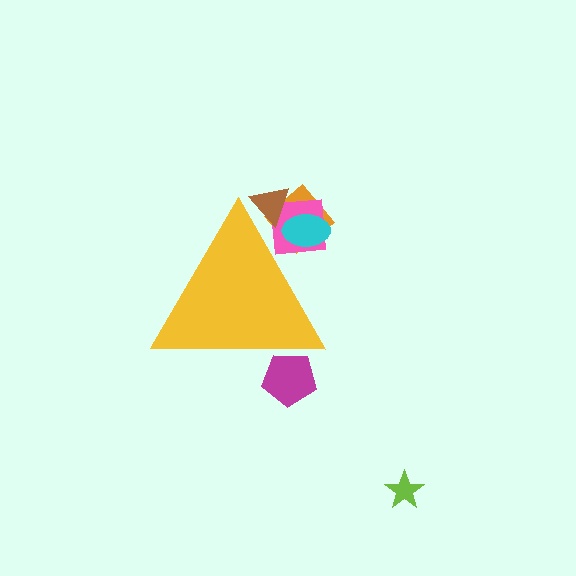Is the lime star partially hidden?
No, the lime star is fully visible.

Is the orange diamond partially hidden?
Yes, the orange diamond is partially hidden behind the yellow triangle.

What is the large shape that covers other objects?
A yellow triangle.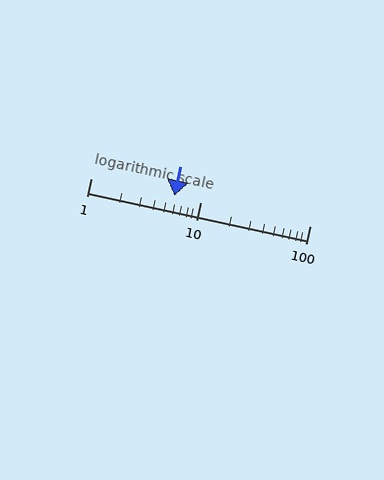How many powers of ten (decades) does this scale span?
The scale spans 2 decades, from 1 to 100.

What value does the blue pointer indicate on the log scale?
The pointer indicates approximately 5.8.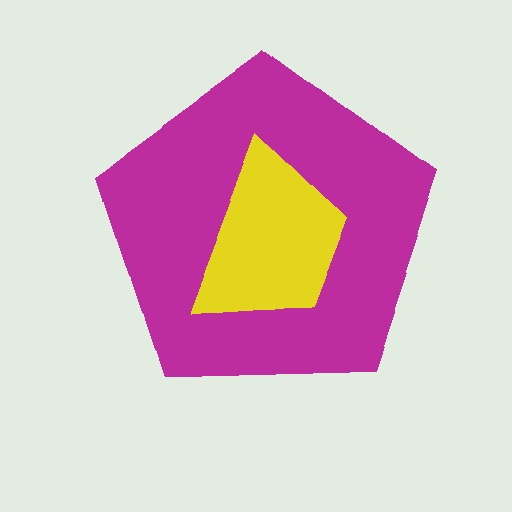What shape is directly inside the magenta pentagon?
The yellow trapezoid.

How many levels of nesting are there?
2.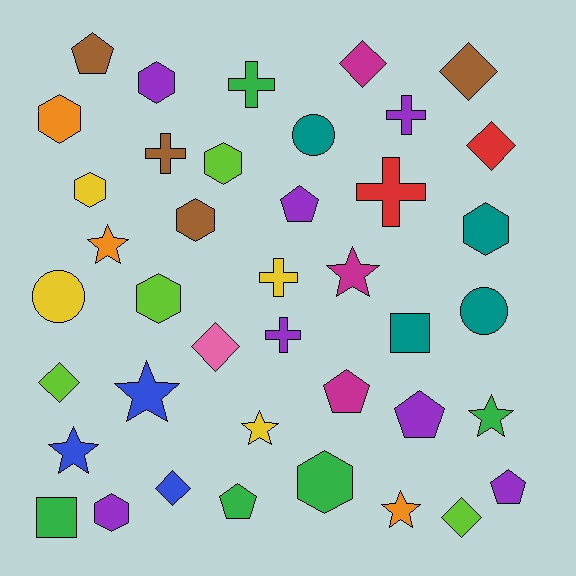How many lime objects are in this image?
There are 4 lime objects.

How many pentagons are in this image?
There are 6 pentagons.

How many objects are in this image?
There are 40 objects.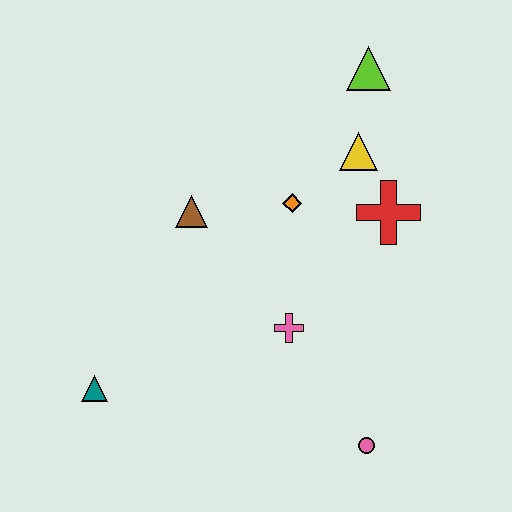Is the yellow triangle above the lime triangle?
No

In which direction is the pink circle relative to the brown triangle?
The pink circle is below the brown triangle.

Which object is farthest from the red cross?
The teal triangle is farthest from the red cross.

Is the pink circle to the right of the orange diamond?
Yes